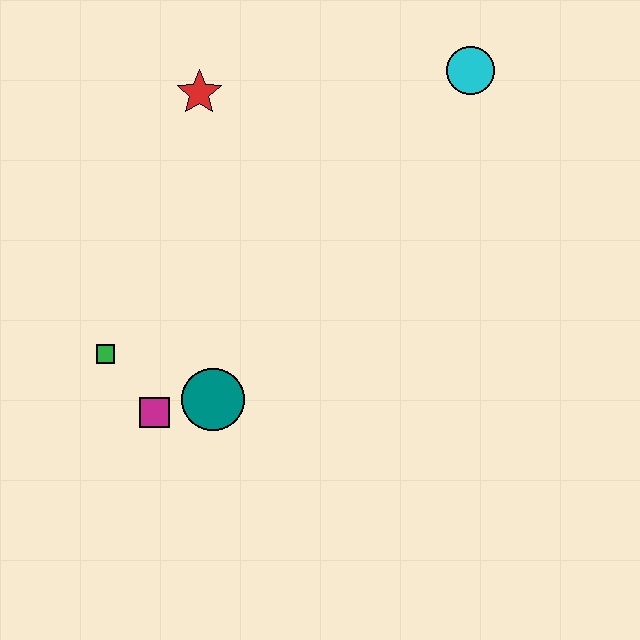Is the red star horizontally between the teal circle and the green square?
Yes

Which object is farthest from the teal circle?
The cyan circle is farthest from the teal circle.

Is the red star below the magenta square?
No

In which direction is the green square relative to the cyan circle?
The green square is to the left of the cyan circle.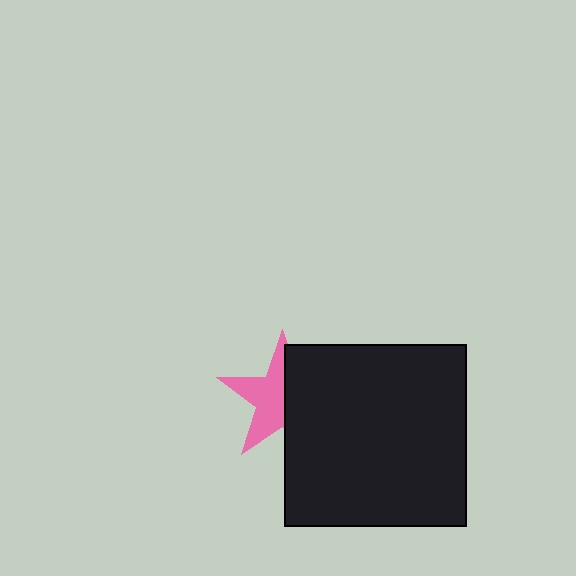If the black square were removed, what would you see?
You would see the complete pink star.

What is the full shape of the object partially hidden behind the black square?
The partially hidden object is a pink star.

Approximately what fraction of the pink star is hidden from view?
Roughly 48% of the pink star is hidden behind the black square.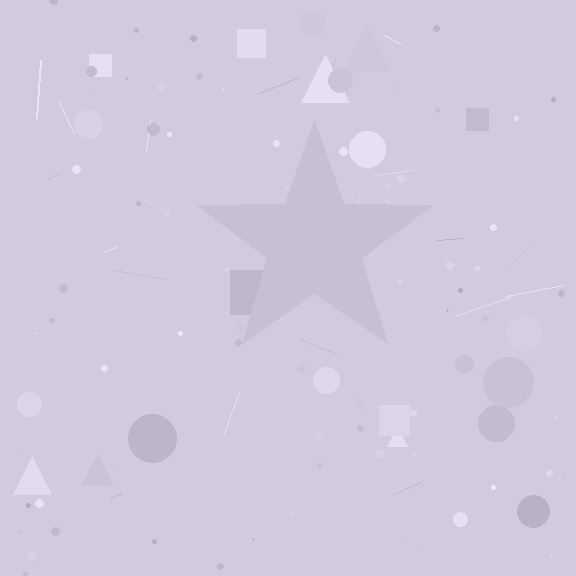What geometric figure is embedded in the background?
A star is embedded in the background.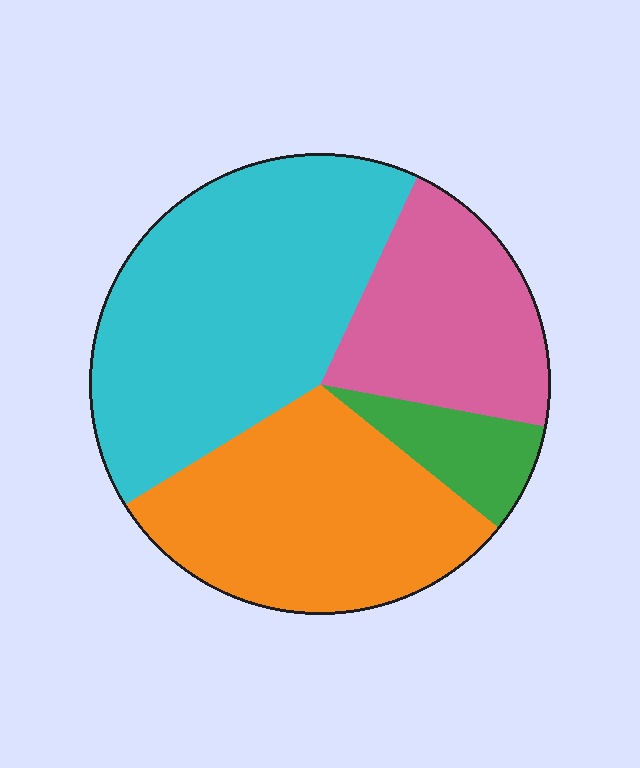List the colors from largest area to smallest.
From largest to smallest: cyan, orange, pink, green.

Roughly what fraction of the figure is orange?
Orange takes up about one third (1/3) of the figure.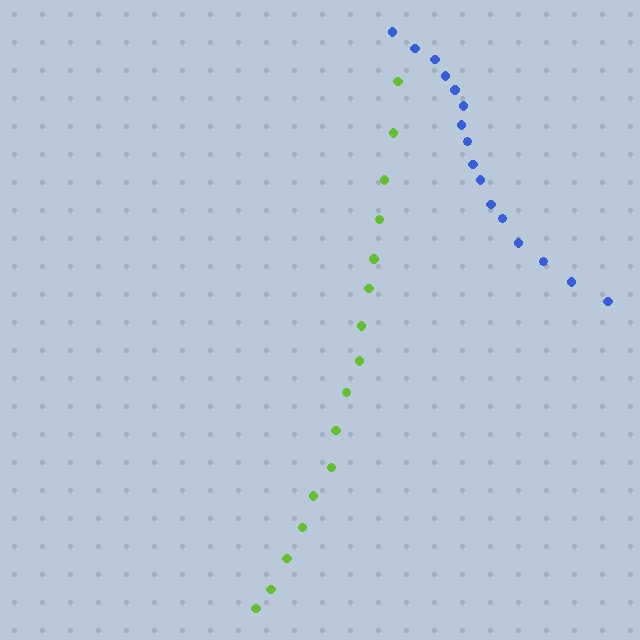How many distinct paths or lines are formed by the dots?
There are 2 distinct paths.